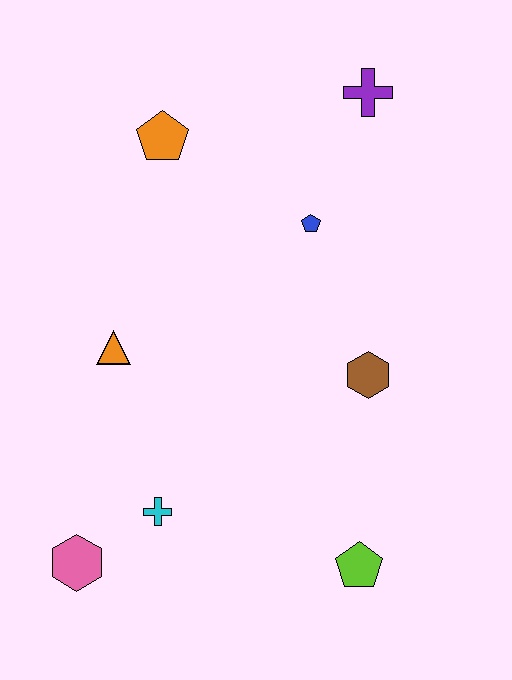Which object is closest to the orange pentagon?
The blue pentagon is closest to the orange pentagon.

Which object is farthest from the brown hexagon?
The pink hexagon is farthest from the brown hexagon.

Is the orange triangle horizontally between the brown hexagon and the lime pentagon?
No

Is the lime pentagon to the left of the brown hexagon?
Yes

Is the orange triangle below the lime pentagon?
No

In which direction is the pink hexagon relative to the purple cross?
The pink hexagon is below the purple cross.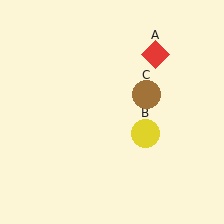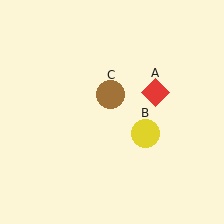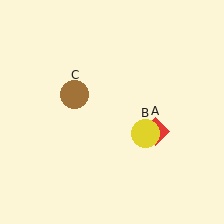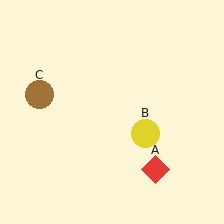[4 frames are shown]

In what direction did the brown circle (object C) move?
The brown circle (object C) moved left.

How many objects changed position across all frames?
2 objects changed position: red diamond (object A), brown circle (object C).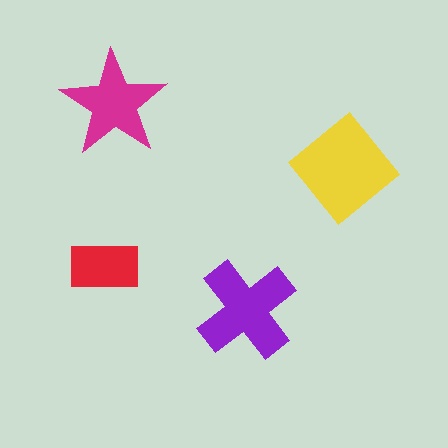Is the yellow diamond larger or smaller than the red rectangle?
Larger.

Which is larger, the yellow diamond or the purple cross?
The yellow diamond.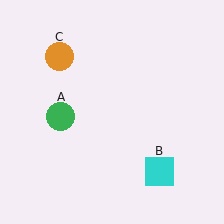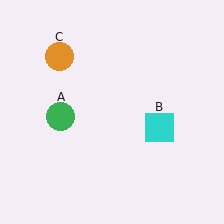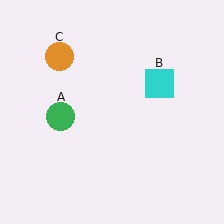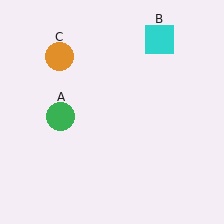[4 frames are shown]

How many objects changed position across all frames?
1 object changed position: cyan square (object B).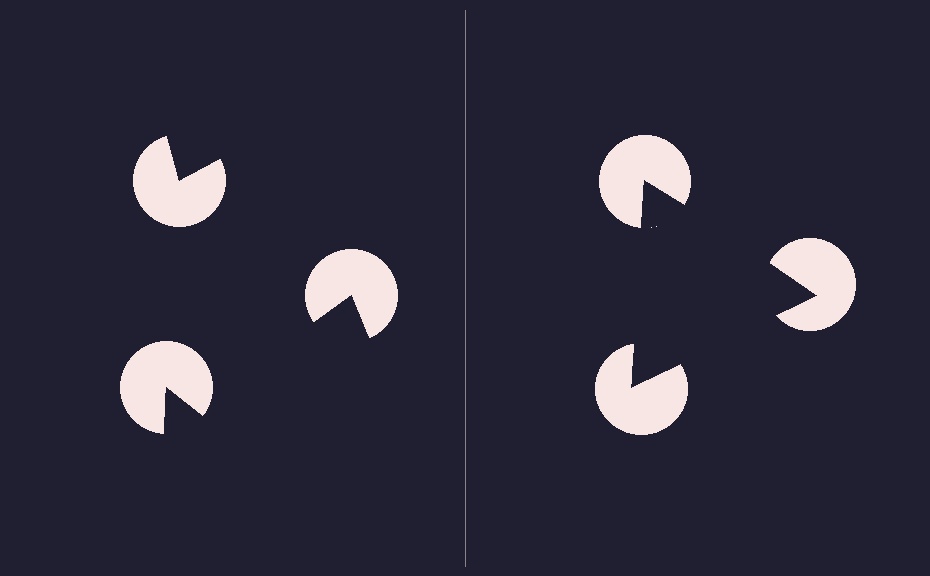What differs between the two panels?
The pac-man discs are positioned identically on both sides; only the wedge orientations differ. On the right they align to a triangle; on the left they are misaligned.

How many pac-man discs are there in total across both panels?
6 — 3 on each side.